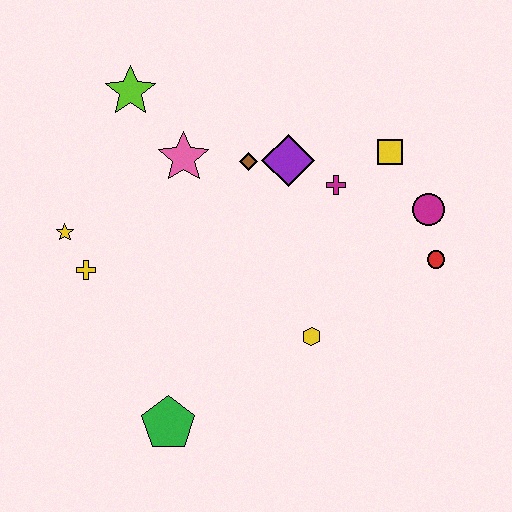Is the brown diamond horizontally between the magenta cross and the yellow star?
Yes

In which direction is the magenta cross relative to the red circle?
The magenta cross is to the left of the red circle.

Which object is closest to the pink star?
The brown diamond is closest to the pink star.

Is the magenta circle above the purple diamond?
No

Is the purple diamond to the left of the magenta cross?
Yes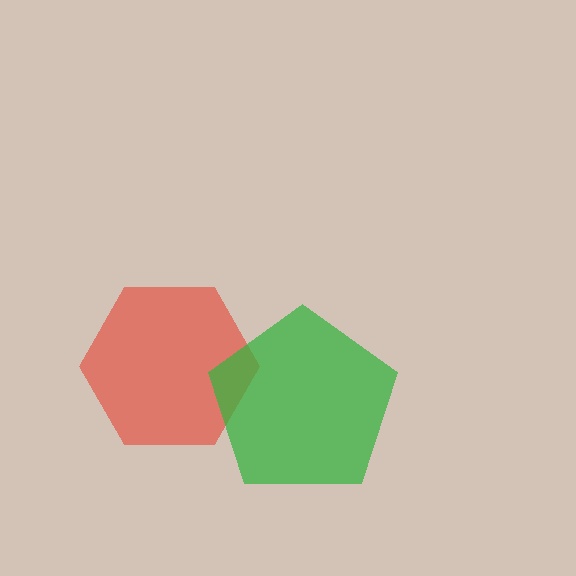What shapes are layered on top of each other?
The layered shapes are: a red hexagon, a green pentagon.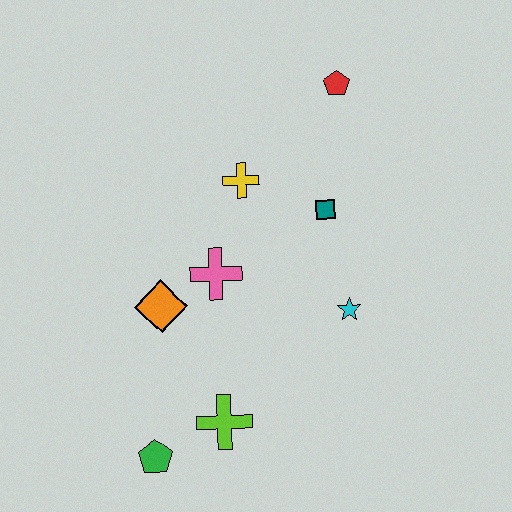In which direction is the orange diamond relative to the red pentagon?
The orange diamond is below the red pentagon.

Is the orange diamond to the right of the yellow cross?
No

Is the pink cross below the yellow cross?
Yes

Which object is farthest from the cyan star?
The green pentagon is farthest from the cyan star.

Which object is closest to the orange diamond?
The pink cross is closest to the orange diamond.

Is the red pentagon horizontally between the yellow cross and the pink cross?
No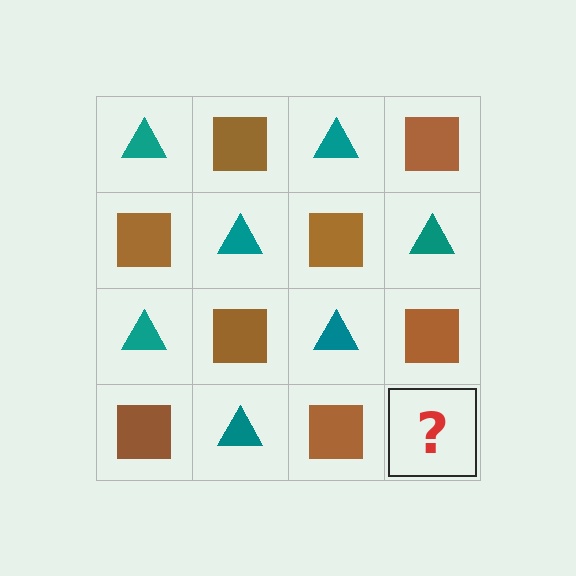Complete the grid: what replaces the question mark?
The question mark should be replaced with a teal triangle.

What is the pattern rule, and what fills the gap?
The rule is that it alternates teal triangle and brown square in a checkerboard pattern. The gap should be filled with a teal triangle.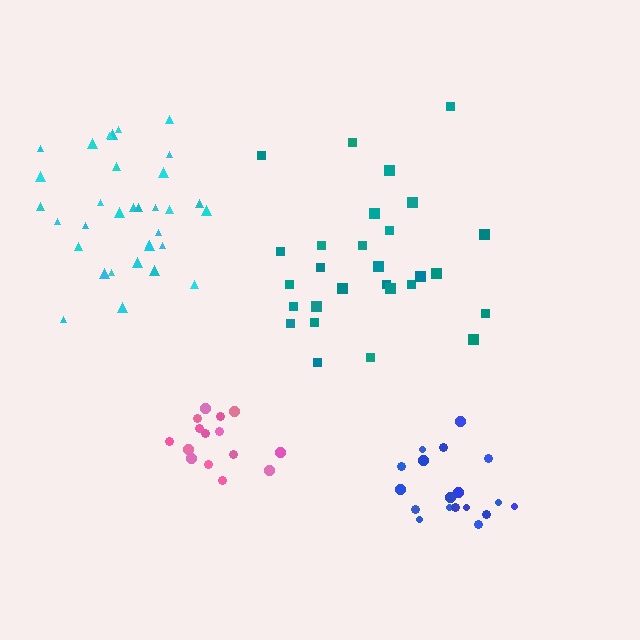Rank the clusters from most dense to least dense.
pink, blue, cyan, teal.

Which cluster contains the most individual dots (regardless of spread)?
Cyan (33).